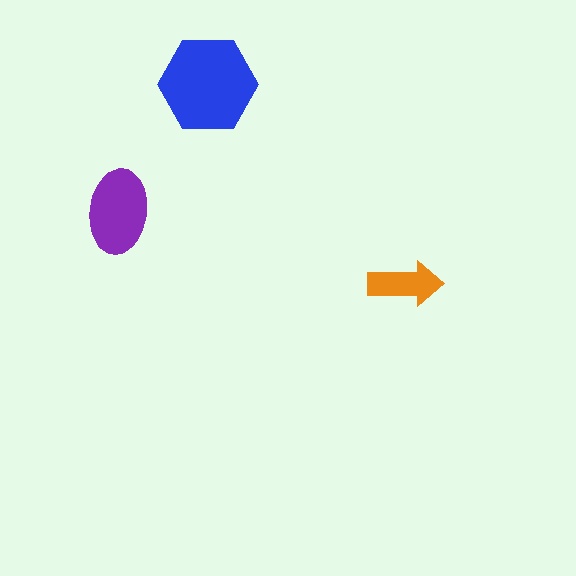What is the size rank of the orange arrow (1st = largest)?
3rd.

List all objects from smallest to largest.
The orange arrow, the purple ellipse, the blue hexagon.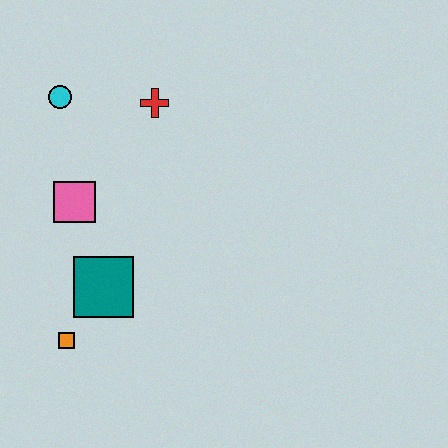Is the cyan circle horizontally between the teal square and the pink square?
No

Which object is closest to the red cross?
The cyan circle is closest to the red cross.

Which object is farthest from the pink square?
The orange square is farthest from the pink square.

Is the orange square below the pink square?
Yes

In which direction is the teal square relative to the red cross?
The teal square is below the red cross.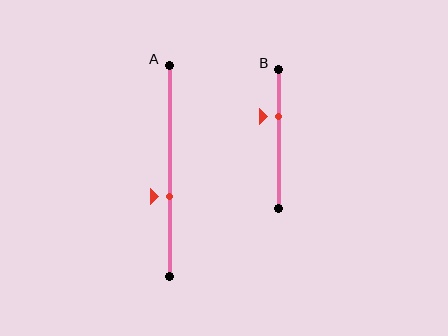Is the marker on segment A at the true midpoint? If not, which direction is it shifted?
No, the marker on segment A is shifted downward by about 12% of the segment length.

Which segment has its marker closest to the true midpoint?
Segment A has its marker closest to the true midpoint.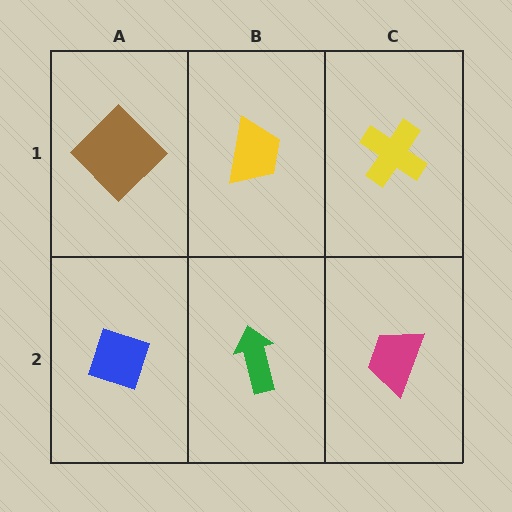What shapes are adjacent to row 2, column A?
A brown diamond (row 1, column A), a green arrow (row 2, column B).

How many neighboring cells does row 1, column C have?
2.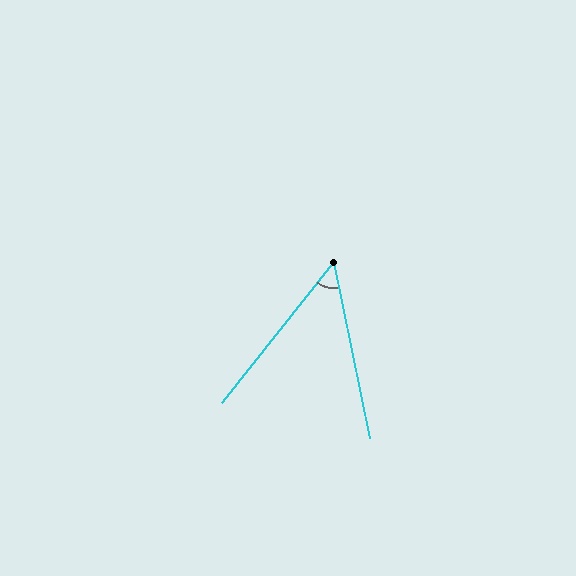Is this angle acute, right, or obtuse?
It is acute.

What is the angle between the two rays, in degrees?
Approximately 50 degrees.